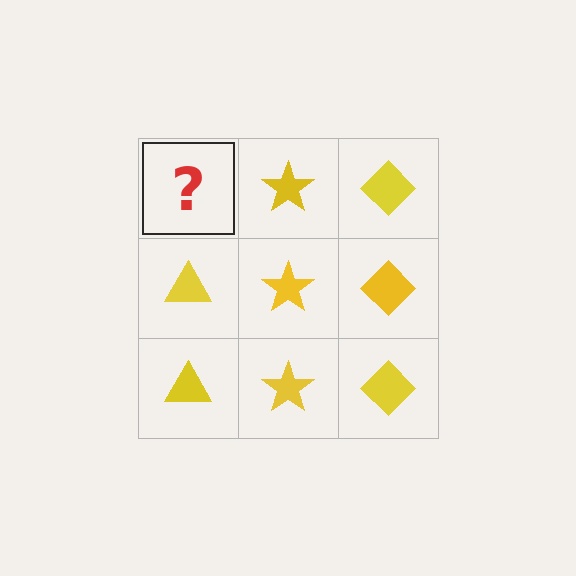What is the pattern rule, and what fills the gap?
The rule is that each column has a consistent shape. The gap should be filled with a yellow triangle.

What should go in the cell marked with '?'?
The missing cell should contain a yellow triangle.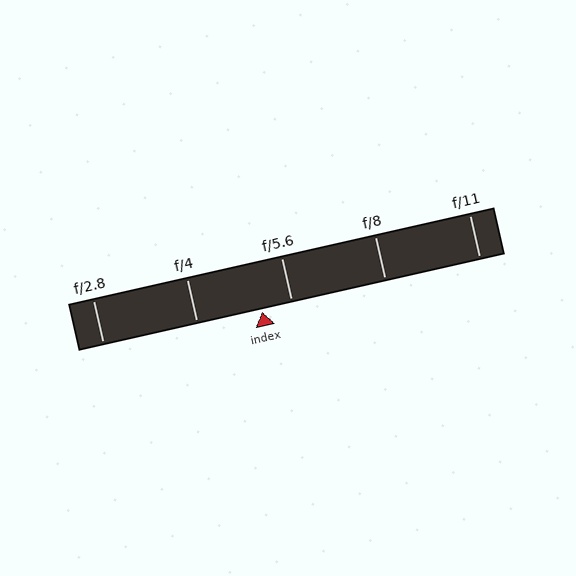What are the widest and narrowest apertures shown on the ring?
The widest aperture shown is f/2.8 and the narrowest is f/11.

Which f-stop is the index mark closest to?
The index mark is closest to f/5.6.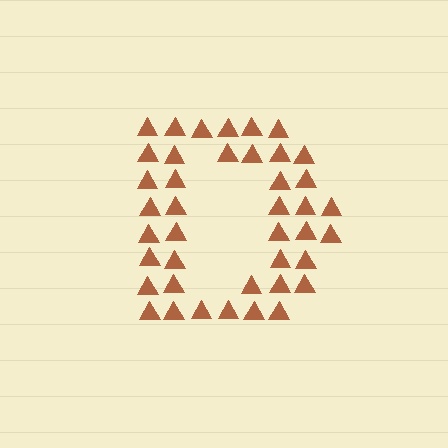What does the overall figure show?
The overall figure shows the letter D.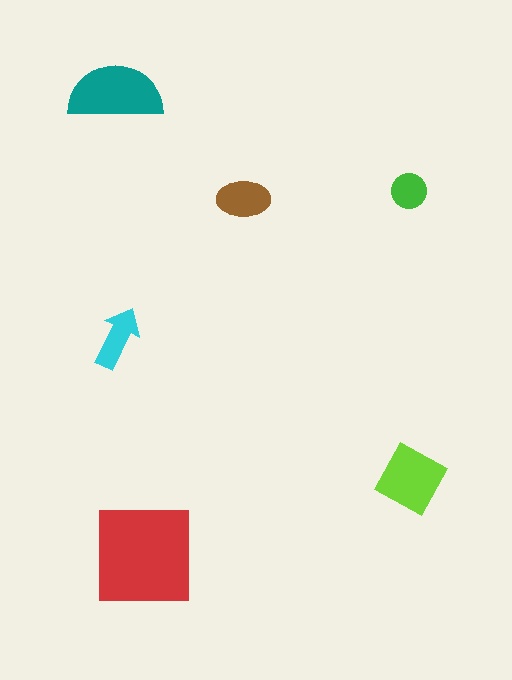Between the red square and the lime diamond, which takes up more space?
The red square.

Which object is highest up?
The teal semicircle is topmost.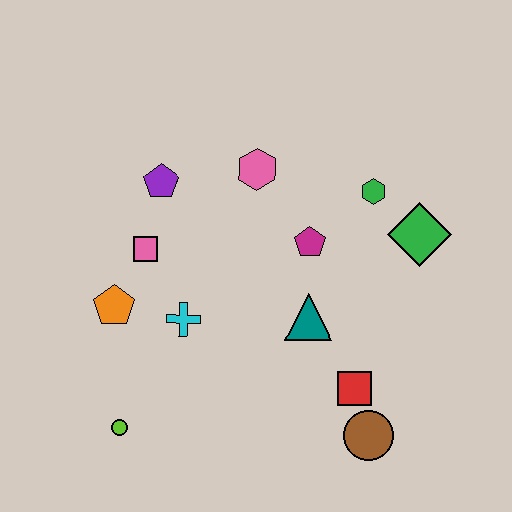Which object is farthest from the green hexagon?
The lime circle is farthest from the green hexagon.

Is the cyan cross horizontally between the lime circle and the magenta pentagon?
Yes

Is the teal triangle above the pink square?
No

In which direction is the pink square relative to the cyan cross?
The pink square is above the cyan cross.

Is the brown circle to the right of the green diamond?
No